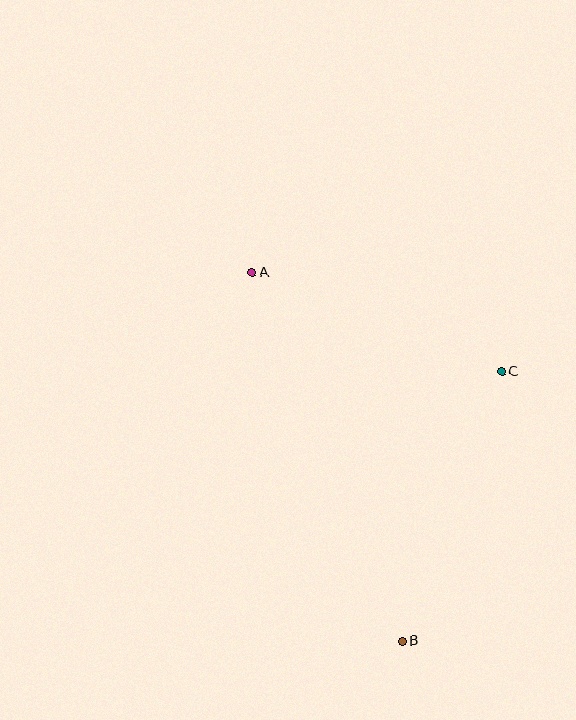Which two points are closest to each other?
Points A and C are closest to each other.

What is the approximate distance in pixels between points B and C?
The distance between B and C is approximately 287 pixels.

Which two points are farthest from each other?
Points A and B are farthest from each other.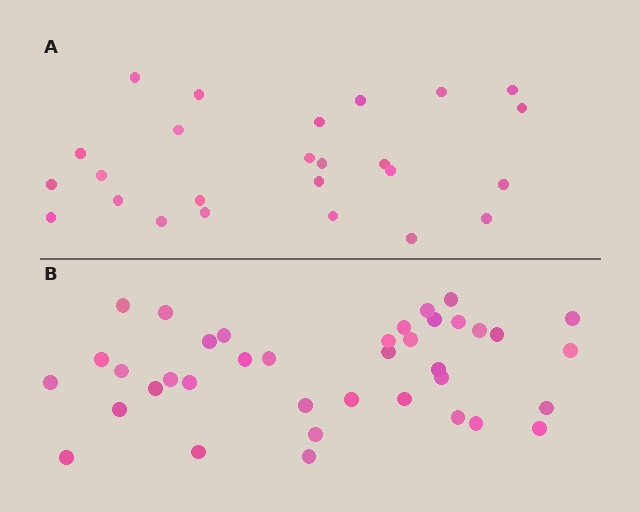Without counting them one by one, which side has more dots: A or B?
Region B (the bottom region) has more dots.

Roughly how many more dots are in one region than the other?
Region B has approximately 15 more dots than region A.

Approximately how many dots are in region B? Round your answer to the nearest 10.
About 40 dots. (The exact count is 38, which rounds to 40.)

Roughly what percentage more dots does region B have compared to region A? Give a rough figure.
About 50% more.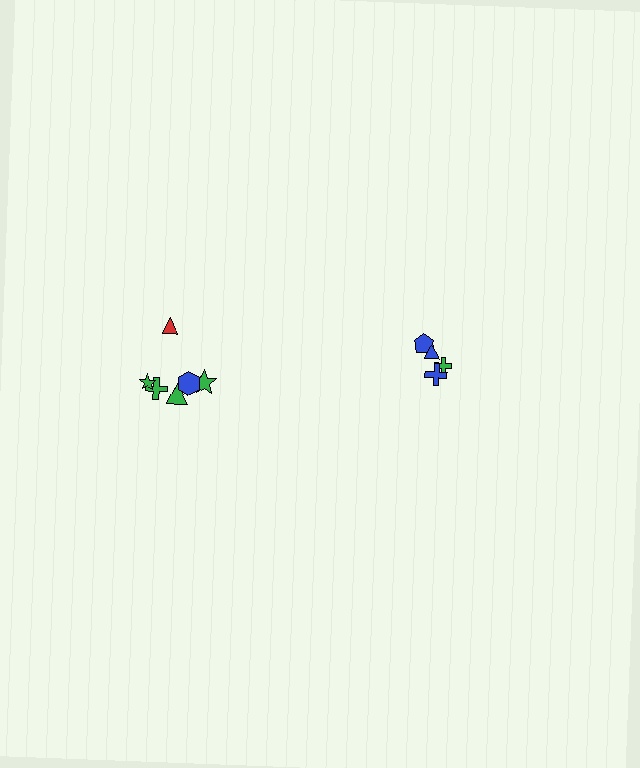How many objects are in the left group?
There are 6 objects.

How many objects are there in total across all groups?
There are 10 objects.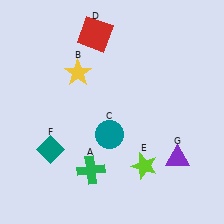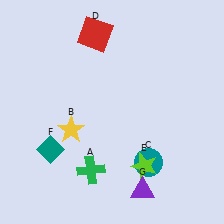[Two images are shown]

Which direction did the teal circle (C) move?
The teal circle (C) moved right.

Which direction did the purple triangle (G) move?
The purple triangle (G) moved left.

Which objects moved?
The objects that moved are: the yellow star (B), the teal circle (C), the purple triangle (G).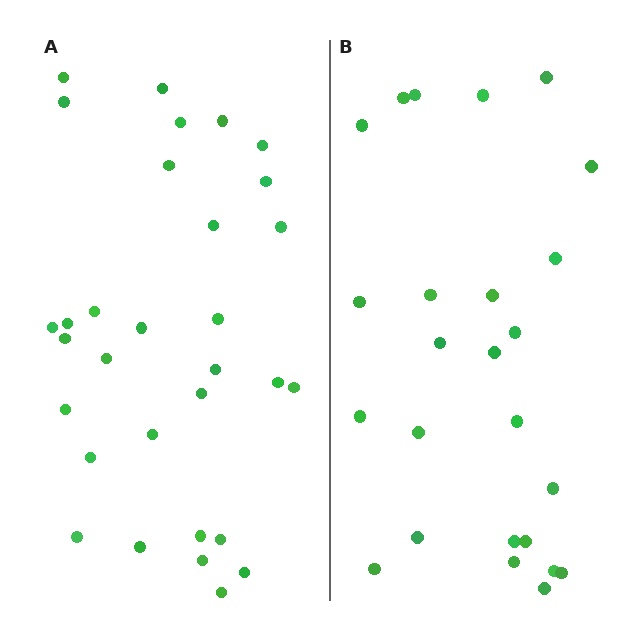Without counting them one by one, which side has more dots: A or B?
Region A (the left region) has more dots.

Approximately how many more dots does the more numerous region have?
Region A has about 6 more dots than region B.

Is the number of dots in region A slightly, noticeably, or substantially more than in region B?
Region A has only slightly more — the two regions are fairly close. The ratio is roughly 1.2 to 1.